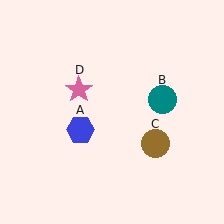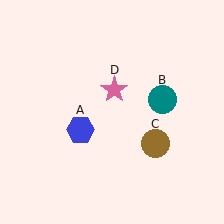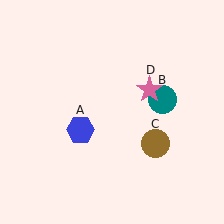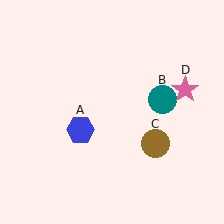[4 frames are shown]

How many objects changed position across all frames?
1 object changed position: pink star (object D).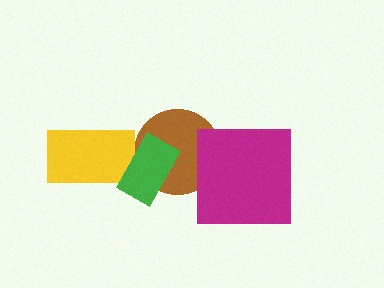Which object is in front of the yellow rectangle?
The green rectangle is in front of the yellow rectangle.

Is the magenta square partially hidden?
No, no other shape covers it.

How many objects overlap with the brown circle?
2 objects overlap with the brown circle.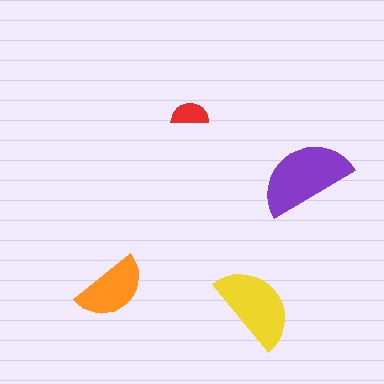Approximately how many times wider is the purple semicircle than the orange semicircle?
About 1.5 times wider.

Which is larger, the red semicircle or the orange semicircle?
The orange one.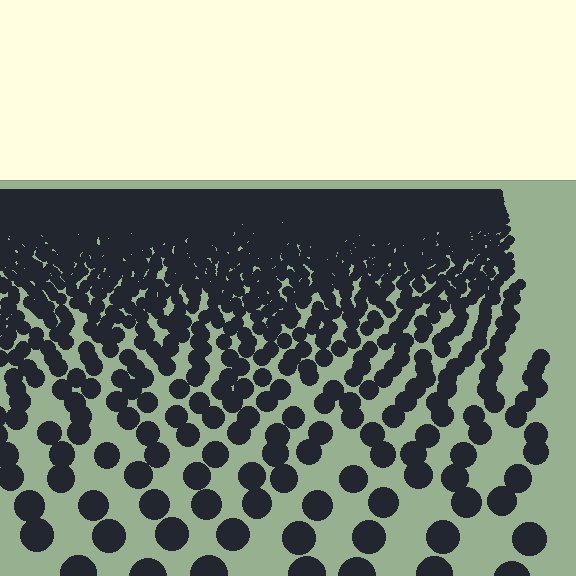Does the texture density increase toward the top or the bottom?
Density increases toward the top.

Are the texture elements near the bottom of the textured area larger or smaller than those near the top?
Larger. Near the bottom, elements are closer to the viewer and appear at a bigger on-screen size.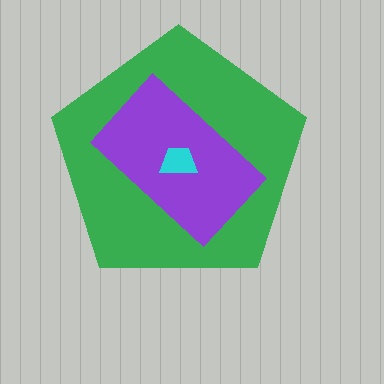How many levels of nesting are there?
3.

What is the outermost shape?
The green pentagon.